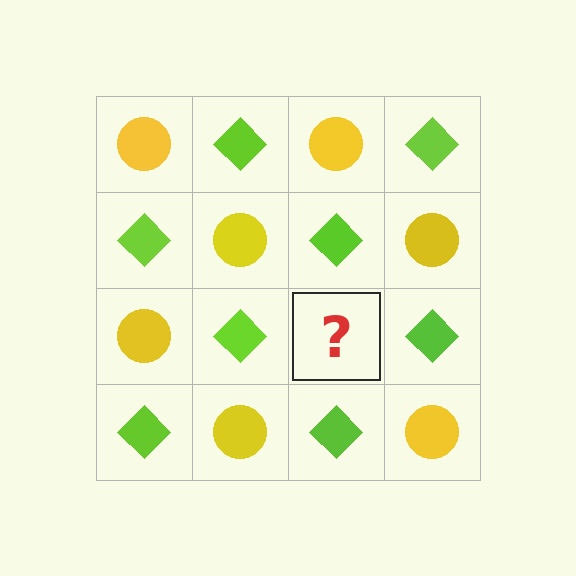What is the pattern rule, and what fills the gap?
The rule is that it alternates yellow circle and lime diamond in a checkerboard pattern. The gap should be filled with a yellow circle.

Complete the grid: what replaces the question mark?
The question mark should be replaced with a yellow circle.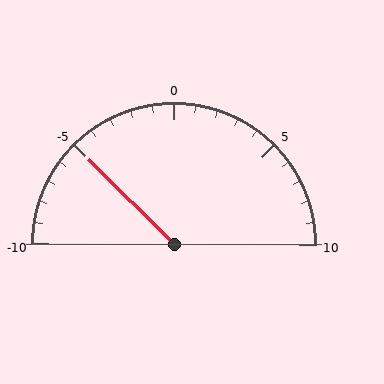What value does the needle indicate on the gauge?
The needle indicates approximately -5.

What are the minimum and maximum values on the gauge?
The gauge ranges from -10 to 10.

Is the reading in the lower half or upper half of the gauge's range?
The reading is in the lower half of the range (-10 to 10).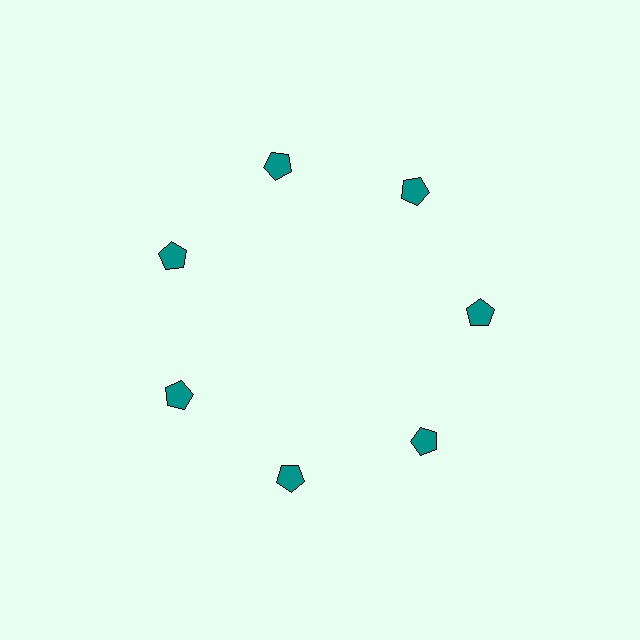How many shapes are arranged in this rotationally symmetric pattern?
There are 7 shapes, arranged in 7 groups of 1.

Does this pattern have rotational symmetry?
Yes, this pattern has 7-fold rotational symmetry. It looks the same after rotating 51 degrees around the center.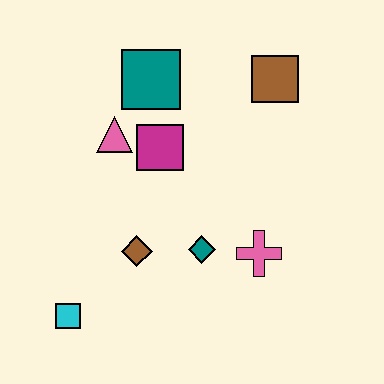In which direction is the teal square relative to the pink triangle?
The teal square is above the pink triangle.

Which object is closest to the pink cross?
The teal diamond is closest to the pink cross.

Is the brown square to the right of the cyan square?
Yes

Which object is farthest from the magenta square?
The cyan square is farthest from the magenta square.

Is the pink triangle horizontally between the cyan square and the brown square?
Yes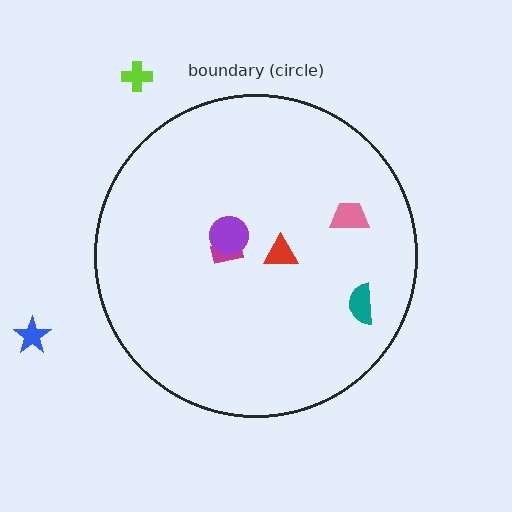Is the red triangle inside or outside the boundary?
Inside.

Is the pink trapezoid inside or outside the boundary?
Inside.